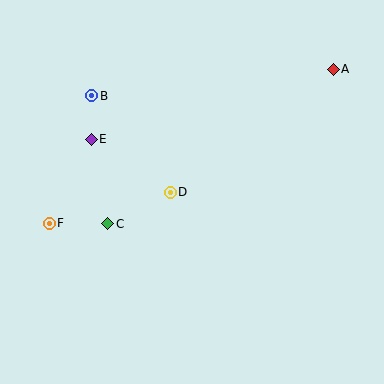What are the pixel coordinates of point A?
Point A is at (333, 69).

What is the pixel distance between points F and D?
The distance between F and D is 125 pixels.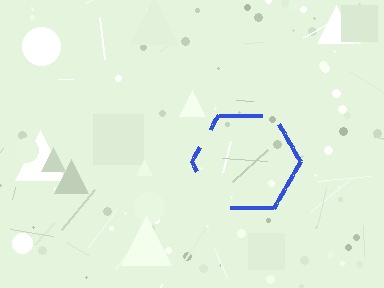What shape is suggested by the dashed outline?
The dashed outline suggests a hexagon.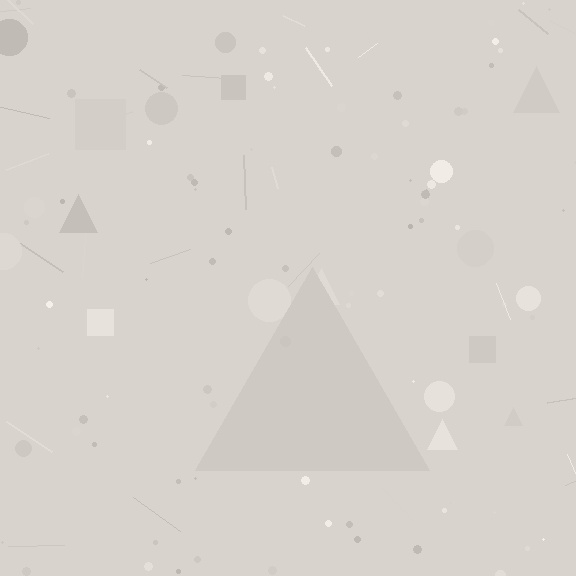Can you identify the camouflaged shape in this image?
The camouflaged shape is a triangle.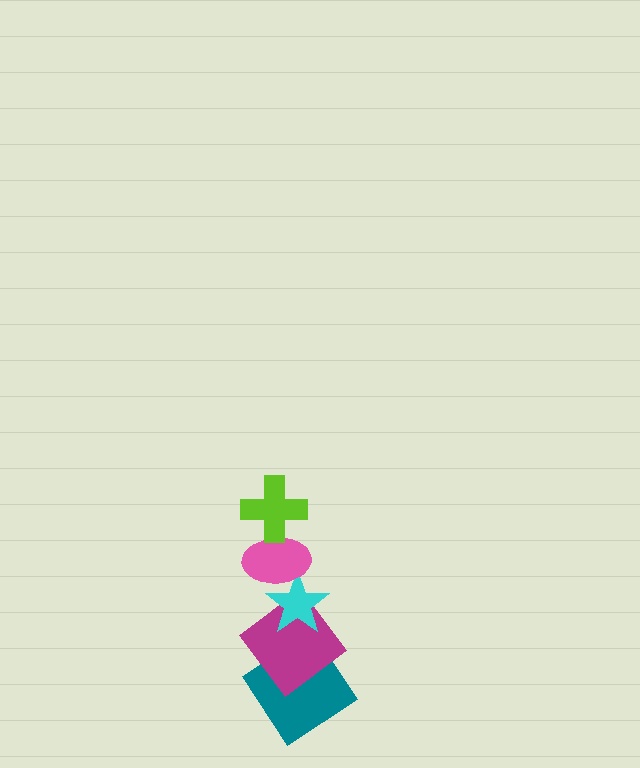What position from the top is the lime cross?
The lime cross is 1st from the top.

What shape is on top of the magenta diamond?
The cyan star is on top of the magenta diamond.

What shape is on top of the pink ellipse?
The lime cross is on top of the pink ellipse.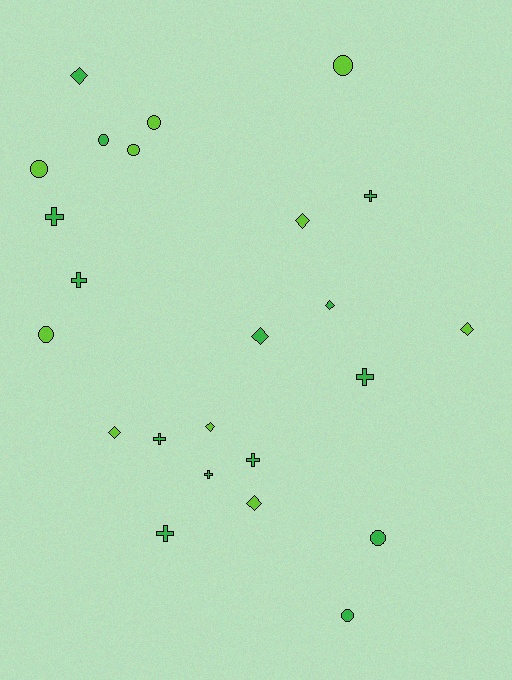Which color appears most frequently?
Green, with 14 objects.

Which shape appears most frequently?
Cross, with 8 objects.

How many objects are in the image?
There are 24 objects.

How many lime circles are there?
There are 5 lime circles.